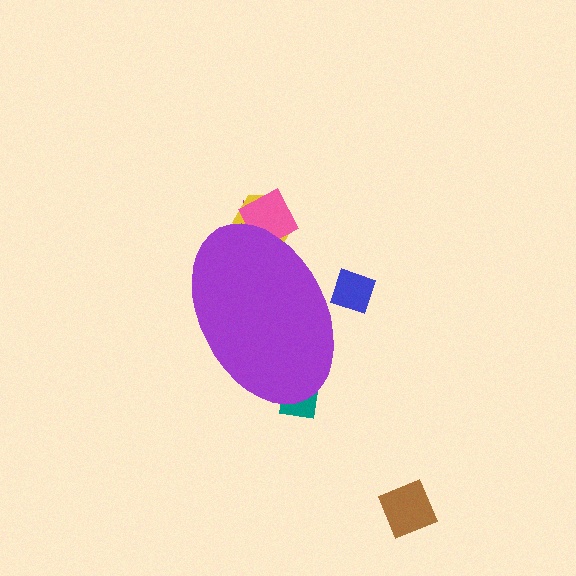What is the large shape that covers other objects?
A purple ellipse.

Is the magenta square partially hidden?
Yes, the magenta square is partially hidden behind the purple ellipse.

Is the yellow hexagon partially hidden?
Yes, the yellow hexagon is partially hidden behind the purple ellipse.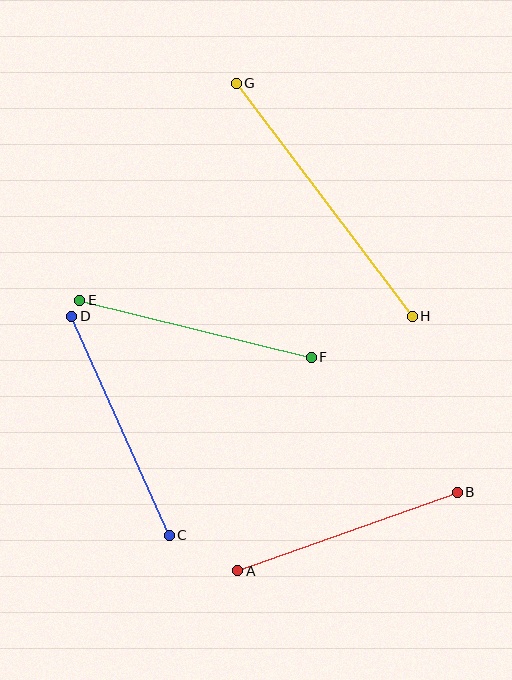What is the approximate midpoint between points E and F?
The midpoint is at approximately (195, 329) pixels.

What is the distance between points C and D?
The distance is approximately 240 pixels.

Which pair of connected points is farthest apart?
Points G and H are farthest apart.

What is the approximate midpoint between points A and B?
The midpoint is at approximately (348, 532) pixels.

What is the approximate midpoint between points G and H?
The midpoint is at approximately (324, 200) pixels.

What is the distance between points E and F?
The distance is approximately 238 pixels.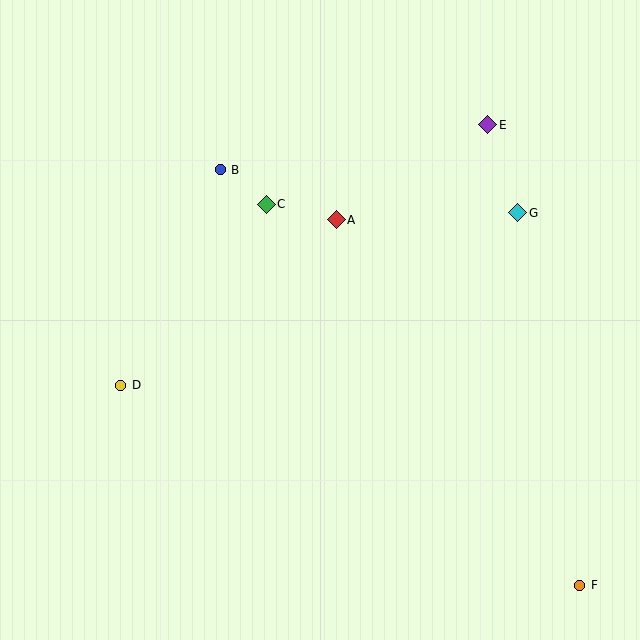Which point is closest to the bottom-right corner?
Point F is closest to the bottom-right corner.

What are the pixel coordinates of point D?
Point D is at (121, 385).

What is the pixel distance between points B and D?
The distance between B and D is 238 pixels.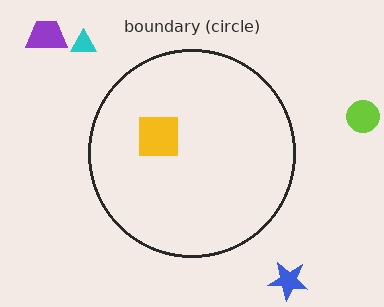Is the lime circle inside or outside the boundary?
Outside.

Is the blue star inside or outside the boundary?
Outside.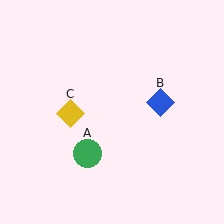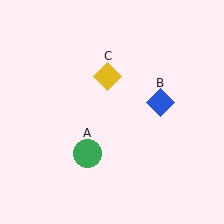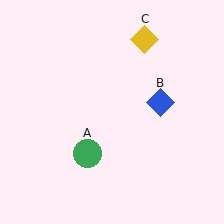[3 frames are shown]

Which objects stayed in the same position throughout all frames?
Green circle (object A) and blue diamond (object B) remained stationary.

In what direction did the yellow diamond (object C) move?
The yellow diamond (object C) moved up and to the right.